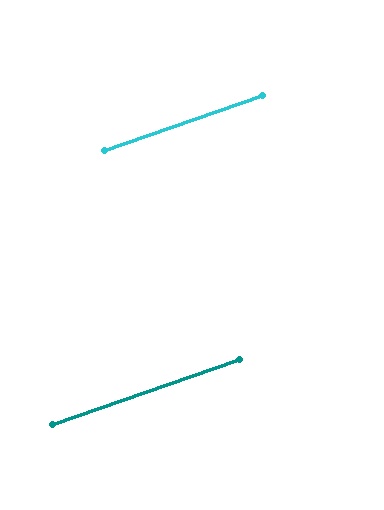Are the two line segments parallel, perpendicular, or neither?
Parallel — their directions differ by only 0.0°.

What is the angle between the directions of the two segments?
Approximately 0 degrees.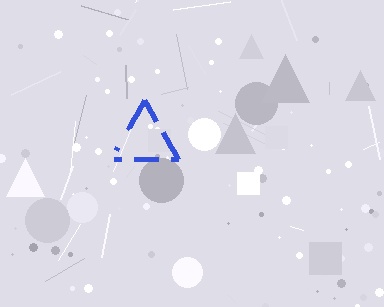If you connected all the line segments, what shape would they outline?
They would outline a triangle.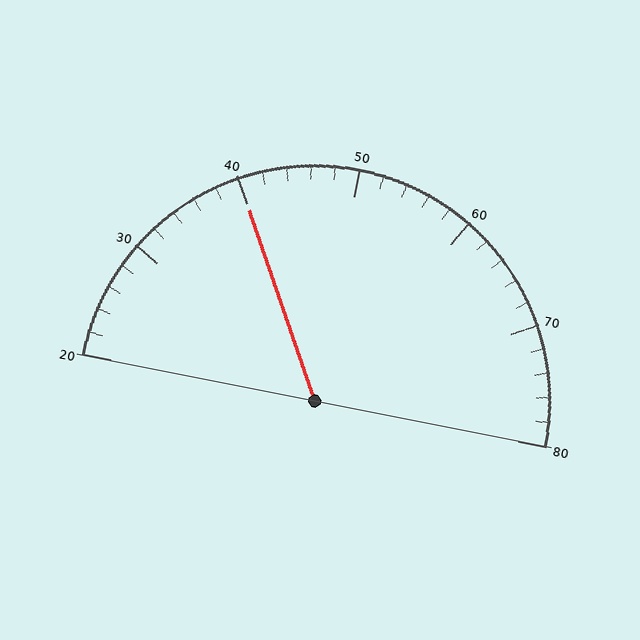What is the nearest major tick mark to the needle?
The nearest major tick mark is 40.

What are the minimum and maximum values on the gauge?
The gauge ranges from 20 to 80.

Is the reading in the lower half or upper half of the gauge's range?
The reading is in the lower half of the range (20 to 80).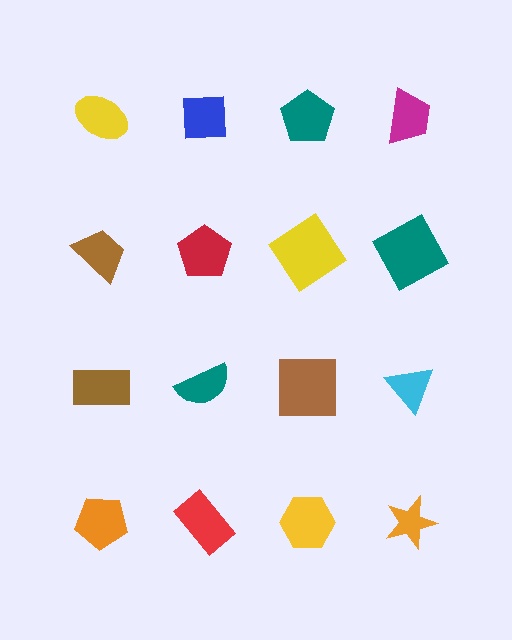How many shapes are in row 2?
4 shapes.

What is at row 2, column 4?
A teal square.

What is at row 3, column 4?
A cyan triangle.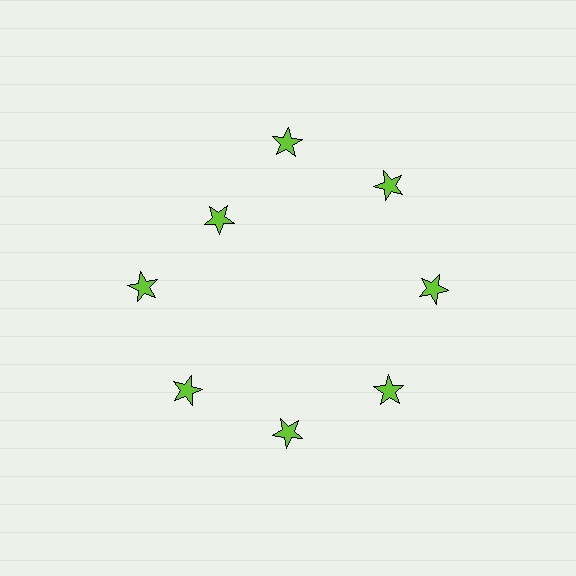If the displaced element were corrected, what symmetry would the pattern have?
It would have 8-fold rotational symmetry — the pattern would map onto itself every 45 degrees.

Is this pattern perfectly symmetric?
No. The 8 lime stars are arranged in a ring, but one element near the 10 o'clock position is pulled inward toward the center, breaking the 8-fold rotational symmetry.